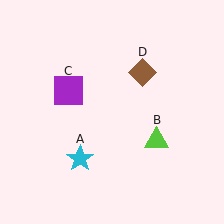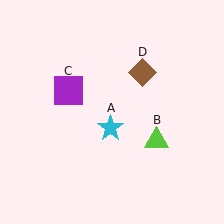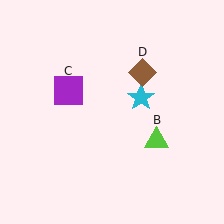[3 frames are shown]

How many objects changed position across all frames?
1 object changed position: cyan star (object A).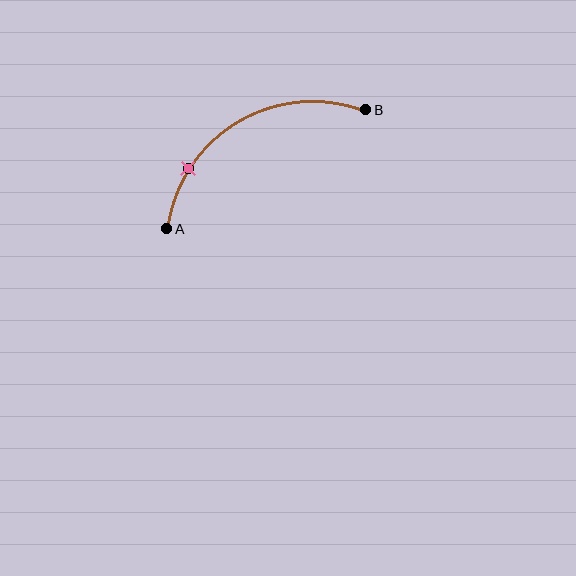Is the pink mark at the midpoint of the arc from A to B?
No. The pink mark lies on the arc but is closer to endpoint A. The arc midpoint would be at the point on the curve equidistant along the arc from both A and B.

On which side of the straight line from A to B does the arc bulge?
The arc bulges above the straight line connecting A and B.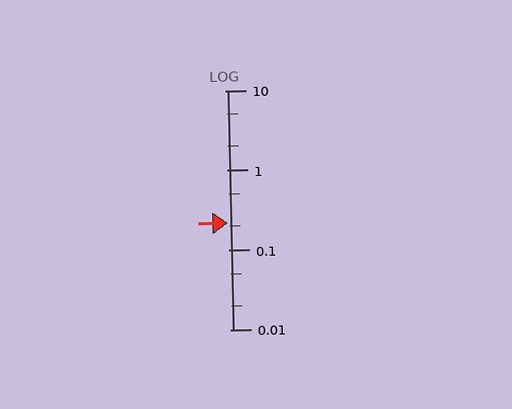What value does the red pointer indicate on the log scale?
The pointer indicates approximately 0.22.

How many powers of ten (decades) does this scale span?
The scale spans 3 decades, from 0.01 to 10.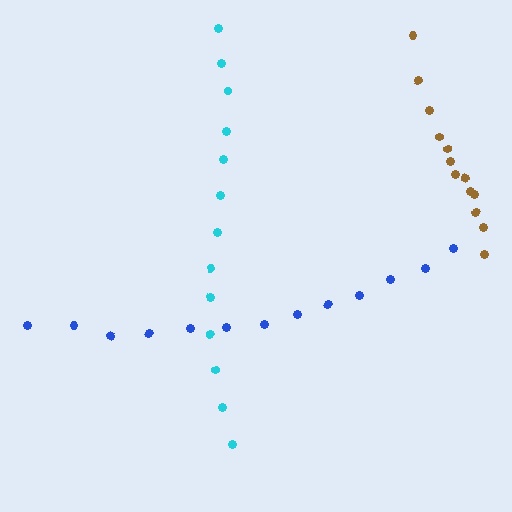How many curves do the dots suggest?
There are 3 distinct paths.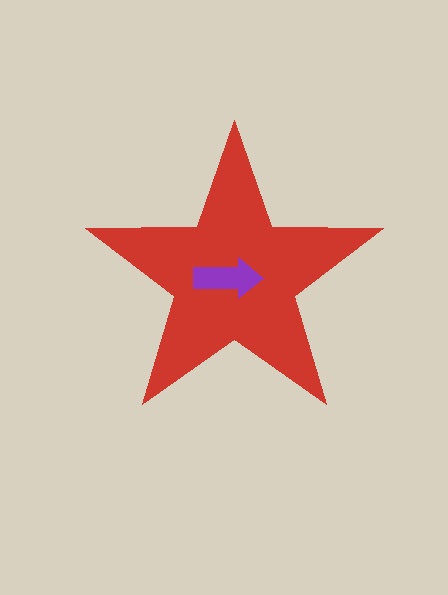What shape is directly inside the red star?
The purple arrow.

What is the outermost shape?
The red star.